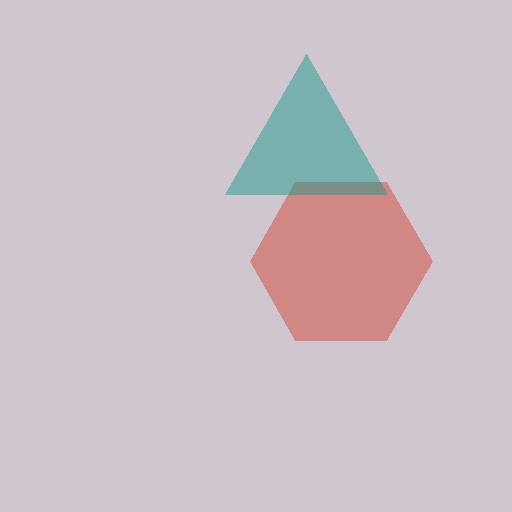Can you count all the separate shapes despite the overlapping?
Yes, there are 2 separate shapes.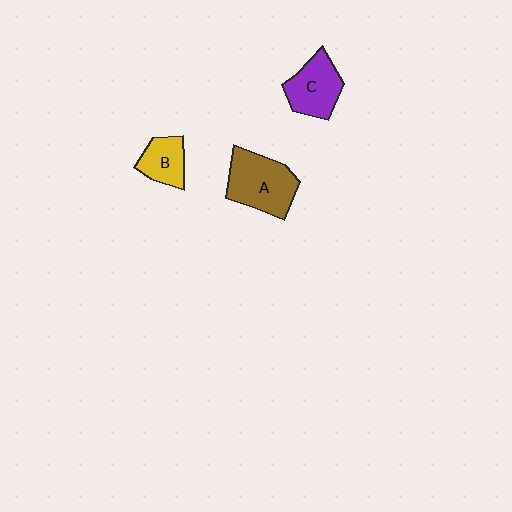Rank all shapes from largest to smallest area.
From largest to smallest: A (brown), C (purple), B (yellow).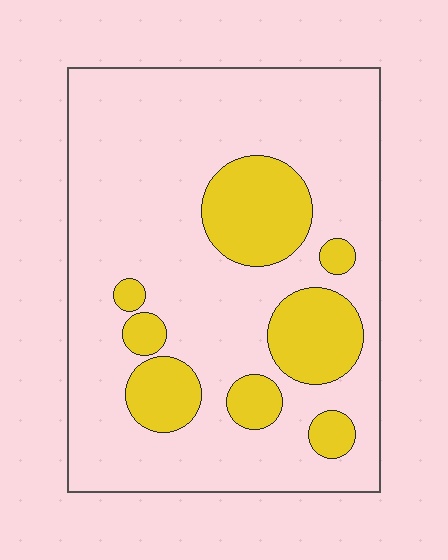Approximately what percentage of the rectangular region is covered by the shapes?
Approximately 20%.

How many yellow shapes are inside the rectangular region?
8.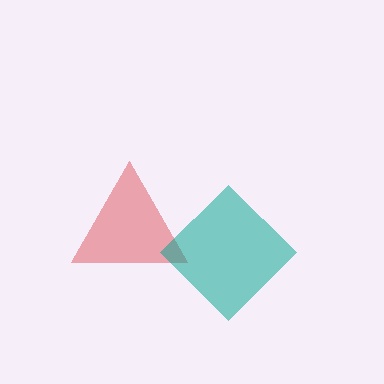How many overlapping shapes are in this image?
There are 2 overlapping shapes in the image.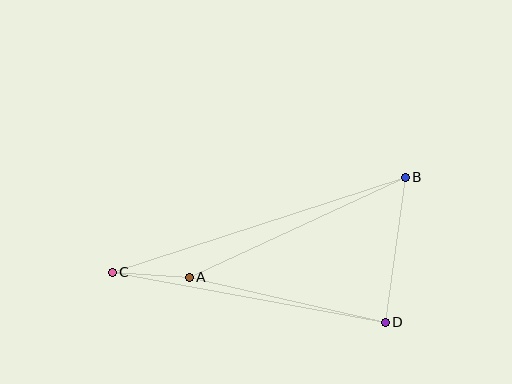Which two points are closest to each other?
Points A and C are closest to each other.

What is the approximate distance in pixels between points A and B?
The distance between A and B is approximately 238 pixels.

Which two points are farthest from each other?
Points B and C are farthest from each other.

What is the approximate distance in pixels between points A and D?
The distance between A and D is approximately 201 pixels.